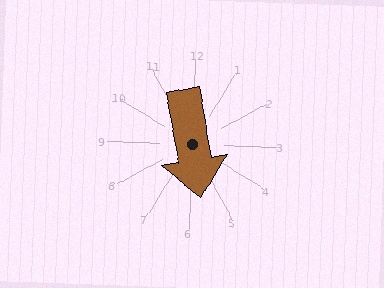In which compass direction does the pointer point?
South.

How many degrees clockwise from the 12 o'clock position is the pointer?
Approximately 168 degrees.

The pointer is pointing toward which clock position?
Roughly 6 o'clock.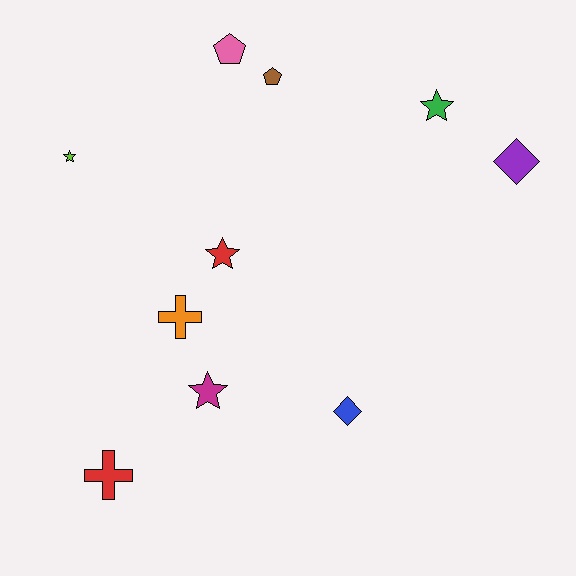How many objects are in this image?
There are 10 objects.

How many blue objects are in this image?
There is 1 blue object.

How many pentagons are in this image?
There are 2 pentagons.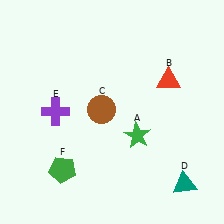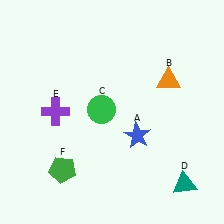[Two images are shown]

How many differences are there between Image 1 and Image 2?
There are 3 differences between the two images.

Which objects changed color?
A changed from green to blue. B changed from red to orange. C changed from brown to green.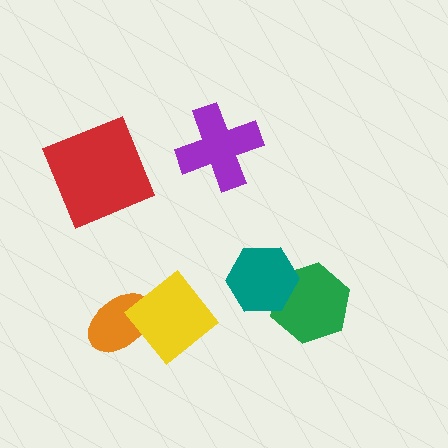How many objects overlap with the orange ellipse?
1 object overlaps with the orange ellipse.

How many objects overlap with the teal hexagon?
1 object overlaps with the teal hexagon.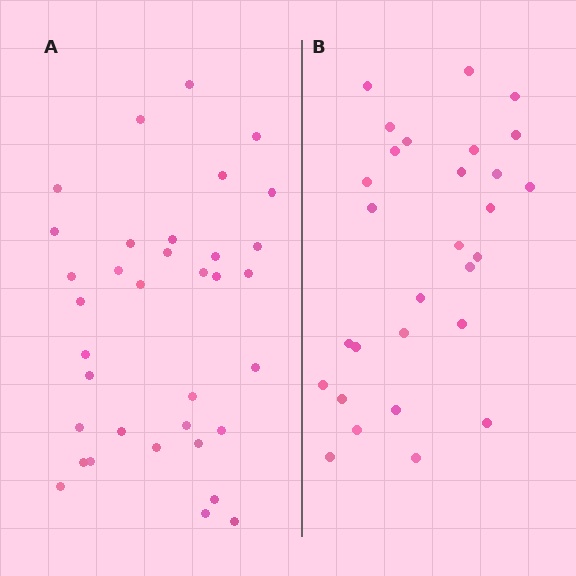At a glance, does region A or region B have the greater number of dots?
Region A (the left region) has more dots.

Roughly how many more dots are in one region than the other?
Region A has about 6 more dots than region B.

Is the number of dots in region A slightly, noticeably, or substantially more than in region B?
Region A has only slightly more — the two regions are fairly close. The ratio is roughly 1.2 to 1.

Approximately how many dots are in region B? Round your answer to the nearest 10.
About 30 dots. (The exact count is 29, which rounds to 30.)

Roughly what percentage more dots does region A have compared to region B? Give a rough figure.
About 20% more.